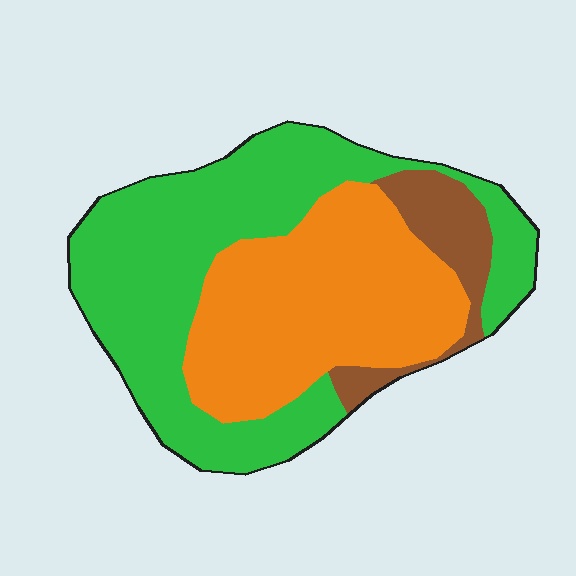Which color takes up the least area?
Brown, at roughly 10%.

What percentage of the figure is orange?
Orange takes up between a quarter and a half of the figure.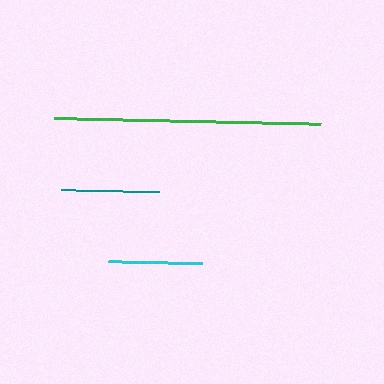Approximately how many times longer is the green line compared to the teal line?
The green line is approximately 2.7 times the length of the teal line.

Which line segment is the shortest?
The cyan line is the shortest at approximately 94 pixels.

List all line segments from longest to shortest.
From longest to shortest: green, teal, cyan.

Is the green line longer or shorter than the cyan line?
The green line is longer than the cyan line.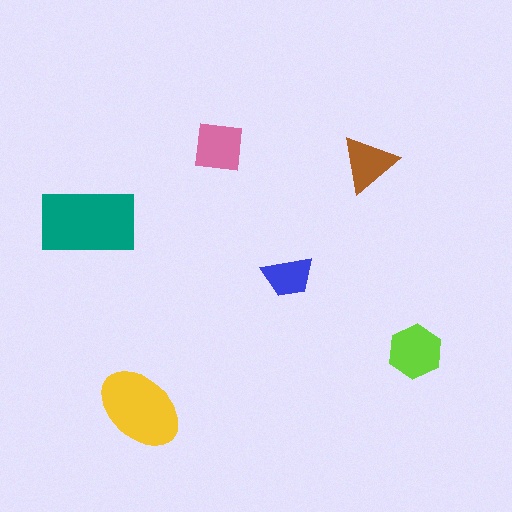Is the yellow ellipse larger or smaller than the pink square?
Larger.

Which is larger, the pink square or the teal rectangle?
The teal rectangle.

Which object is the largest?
The teal rectangle.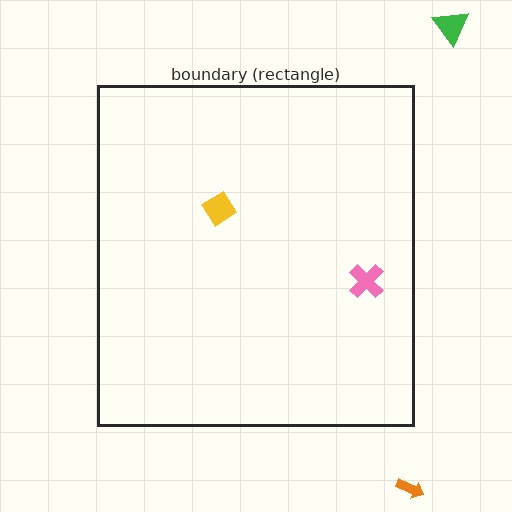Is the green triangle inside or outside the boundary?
Outside.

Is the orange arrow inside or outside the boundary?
Outside.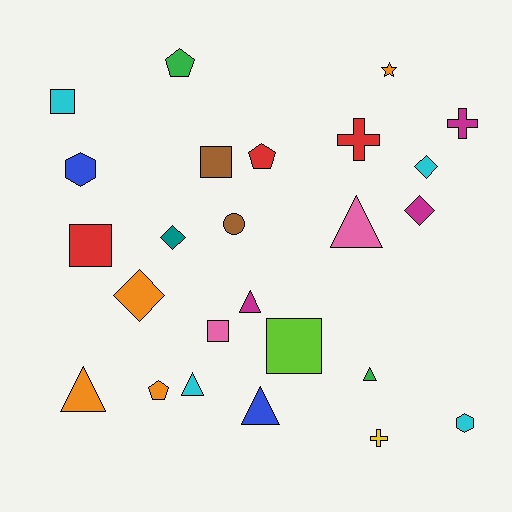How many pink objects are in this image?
There are 2 pink objects.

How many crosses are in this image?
There are 3 crosses.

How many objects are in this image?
There are 25 objects.